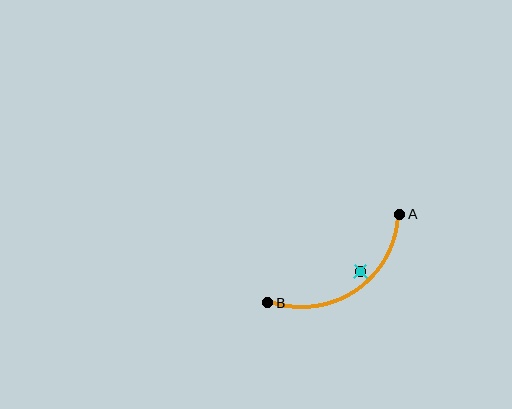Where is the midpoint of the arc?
The arc midpoint is the point on the curve farthest from the straight line joining A and B. It sits below and to the right of that line.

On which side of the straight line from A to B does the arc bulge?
The arc bulges below and to the right of the straight line connecting A and B.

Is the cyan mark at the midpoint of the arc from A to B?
No — the cyan mark does not lie on the arc at all. It sits slightly inside the curve.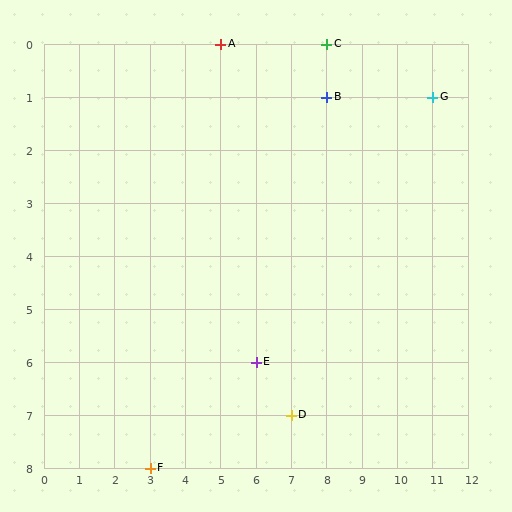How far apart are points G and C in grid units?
Points G and C are 3 columns and 1 row apart (about 3.2 grid units diagonally).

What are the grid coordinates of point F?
Point F is at grid coordinates (3, 8).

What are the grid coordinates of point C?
Point C is at grid coordinates (8, 0).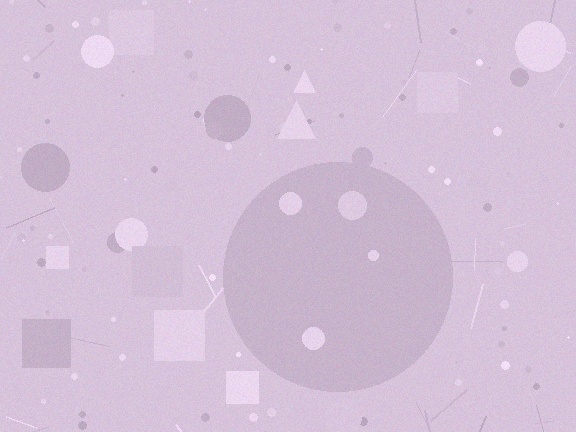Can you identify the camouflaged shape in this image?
The camouflaged shape is a circle.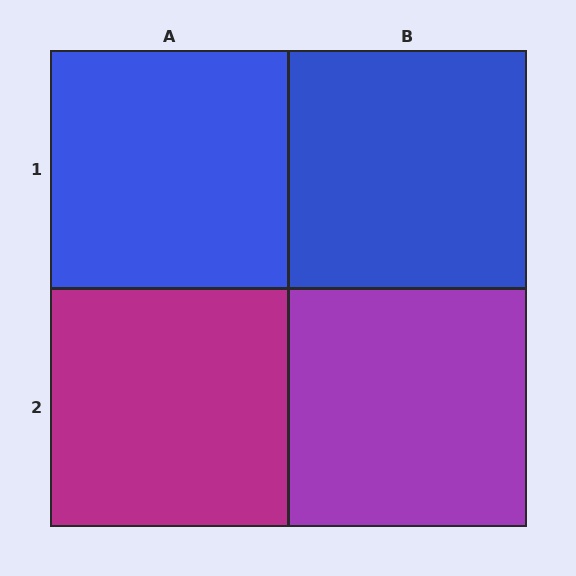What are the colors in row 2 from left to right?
Magenta, purple.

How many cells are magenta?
1 cell is magenta.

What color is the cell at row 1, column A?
Blue.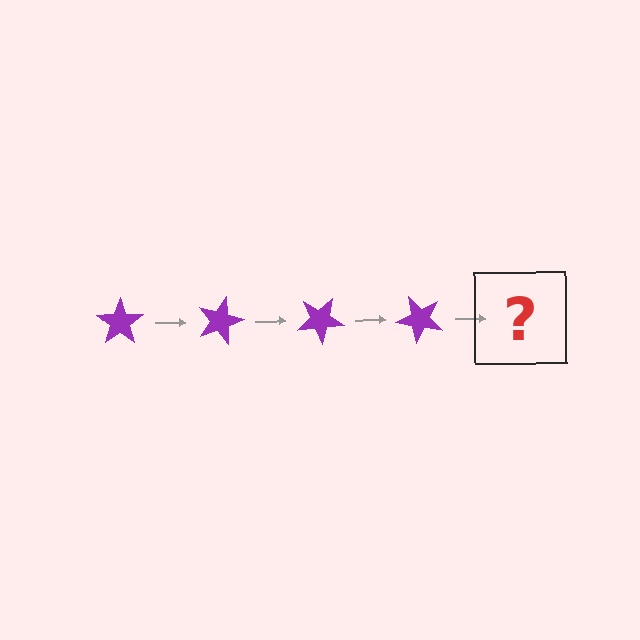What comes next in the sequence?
The next element should be a purple star rotated 60 degrees.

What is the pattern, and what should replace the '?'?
The pattern is that the star rotates 15 degrees each step. The '?' should be a purple star rotated 60 degrees.